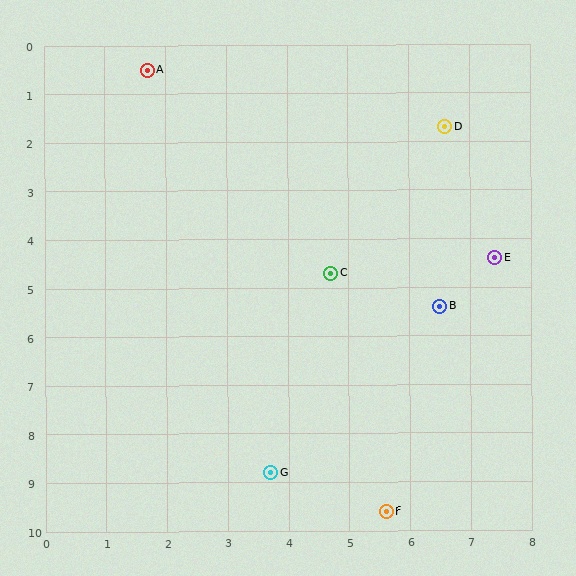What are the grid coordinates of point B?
Point B is at approximately (6.5, 5.4).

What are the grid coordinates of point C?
Point C is at approximately (4.7, 4.7).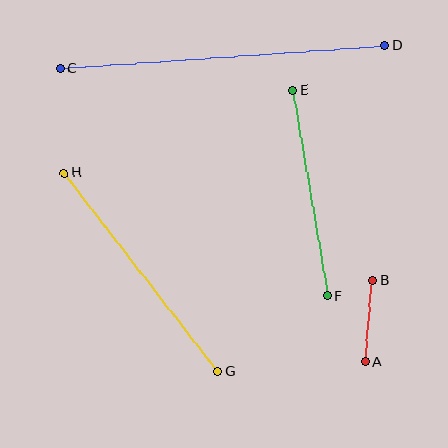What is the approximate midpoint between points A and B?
The midpoint is at approximately (369, 321) pixels.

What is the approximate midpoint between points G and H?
The midpoint is at approximately (141, 272) pixels.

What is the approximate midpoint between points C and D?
The midpoint is at approximately (223, 57) pixels.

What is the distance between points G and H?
The distance is approximately 251 pixels.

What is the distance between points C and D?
The distance is approximately 325 pixels.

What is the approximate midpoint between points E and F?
The midpoint is at approximately (310, 193) pixels.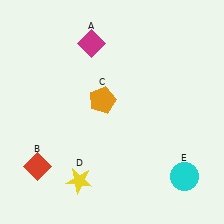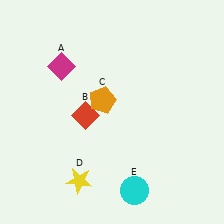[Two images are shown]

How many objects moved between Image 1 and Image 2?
3 objects moved between the two images.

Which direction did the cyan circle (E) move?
The cyan circle (E) moved left.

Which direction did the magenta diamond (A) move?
The magenta diamond (A) moved left.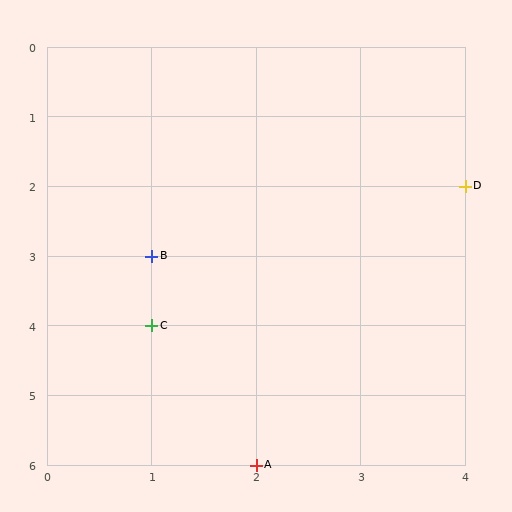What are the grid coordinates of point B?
Point B is at grid coordinates (1, 3).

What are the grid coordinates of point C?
Point C is at grid coordinates (1, 4).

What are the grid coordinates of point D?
Point D is at grid coordinates (4, 2).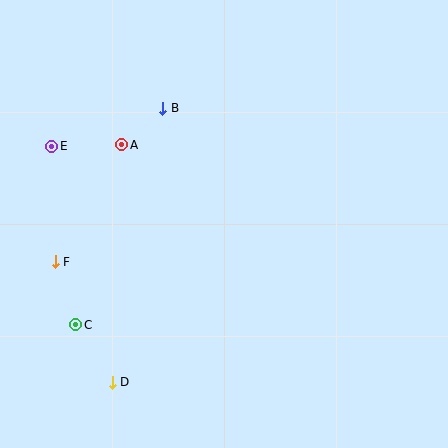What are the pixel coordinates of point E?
Point E is at (52, 146).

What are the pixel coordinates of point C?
Point C is at (76, 325).